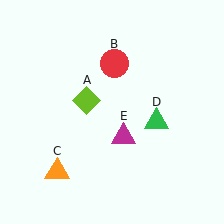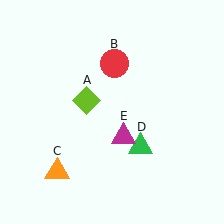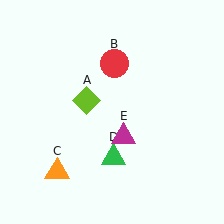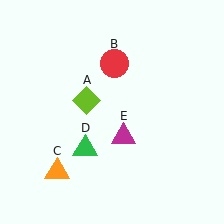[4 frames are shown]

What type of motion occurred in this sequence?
The green triangle (object D) rotated clockwise around the center of the scene.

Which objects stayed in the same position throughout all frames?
Lime diamond (object A) and red circle (object B) and orange triangle (object C) and magenta triangle (object E) remained stationary.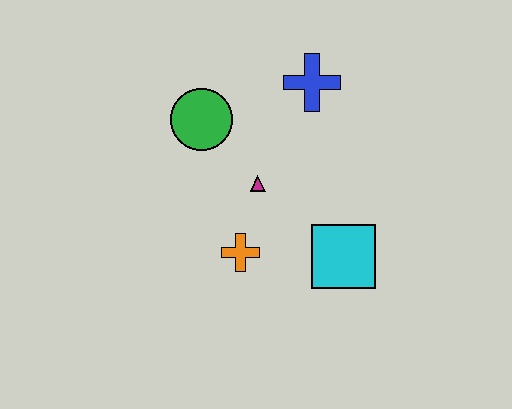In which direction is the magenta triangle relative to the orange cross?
The magenta triangle is above the orange cross.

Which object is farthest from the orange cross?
The blue cross is farthest from the orange cross.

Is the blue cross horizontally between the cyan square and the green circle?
Yes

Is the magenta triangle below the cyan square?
No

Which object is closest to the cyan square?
The orange cross is closest to the cyan square.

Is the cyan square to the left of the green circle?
No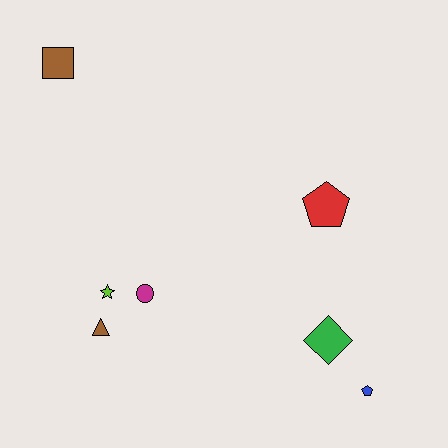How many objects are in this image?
There are 7 objects.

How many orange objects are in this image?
There are no orange objects.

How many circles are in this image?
There is 1 circle.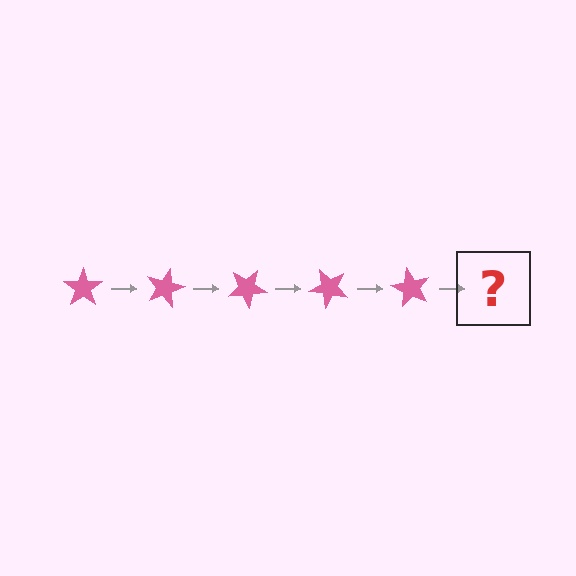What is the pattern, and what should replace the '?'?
The pattern is that the star rotates 15 degrees each step. The '?' should be a pink star rotated 75 degrees.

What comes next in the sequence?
The next element should be a pink star rotated 75 degrees.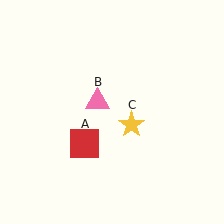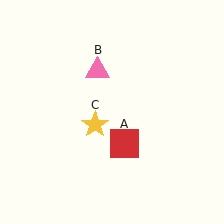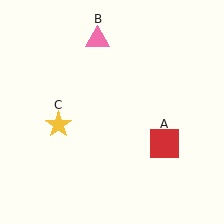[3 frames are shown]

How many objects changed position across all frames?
3 objects changed position: red square (object A), pink triangle (object B), yellow star (object C).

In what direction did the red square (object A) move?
The red square (object A) moved right.